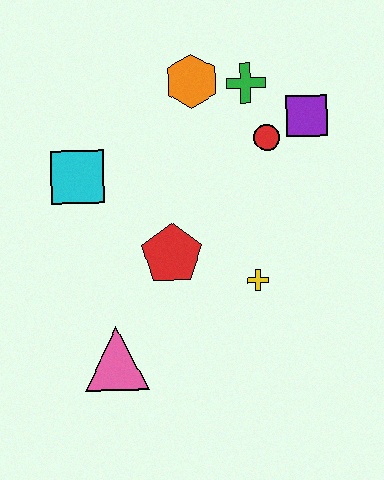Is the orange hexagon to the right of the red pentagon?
Yes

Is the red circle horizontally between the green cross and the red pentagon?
No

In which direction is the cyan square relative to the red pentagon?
The cyan square is to the left of the red pentagon.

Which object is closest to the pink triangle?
The red pentagon is closest to the pink triangle.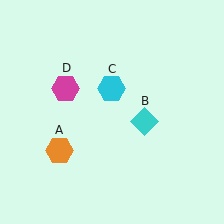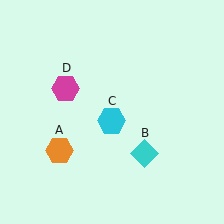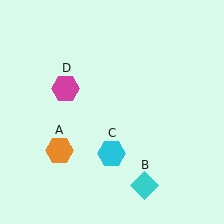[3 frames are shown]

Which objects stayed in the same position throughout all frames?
Orange hexagon (object A) and magenta hexagon (object D) remained stationary.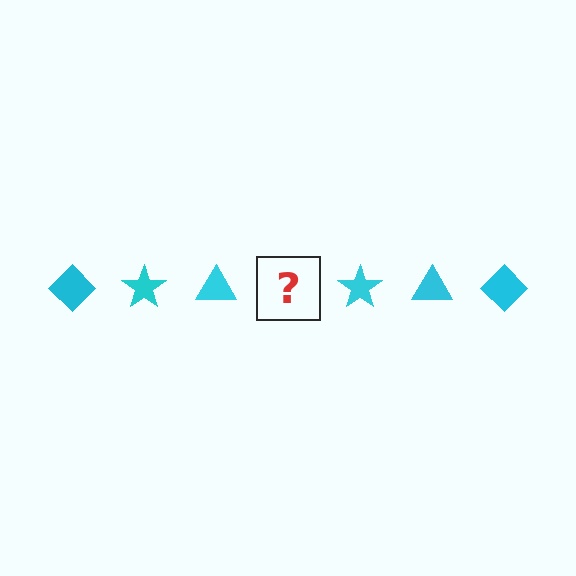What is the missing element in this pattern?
The missing element is a cyan diamond.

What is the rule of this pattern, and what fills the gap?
The rule is that the pattern cycles through diamond, star, triangle shapes in cyan. The gap should be filled with a cyan diamond.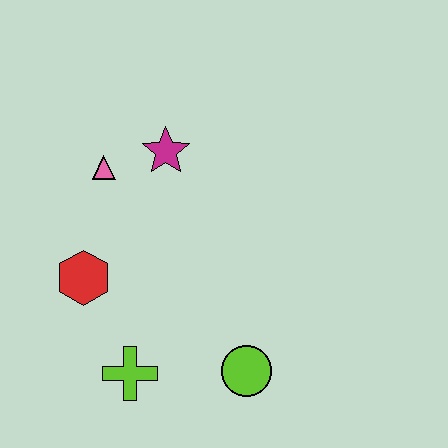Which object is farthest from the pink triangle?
The lime circle is farthest from the pink triangle.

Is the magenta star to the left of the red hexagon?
No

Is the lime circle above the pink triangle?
No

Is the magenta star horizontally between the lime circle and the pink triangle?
Yes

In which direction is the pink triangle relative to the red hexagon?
The pink triangle is above the red hexagon.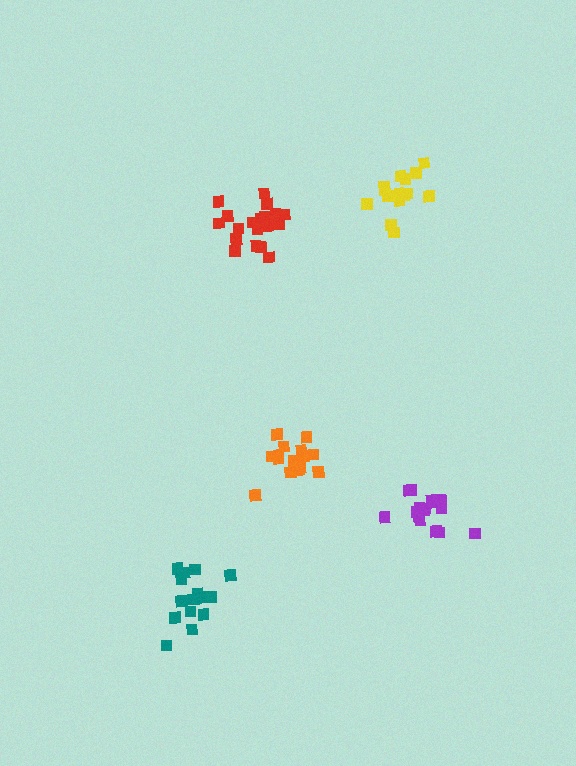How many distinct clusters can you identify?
There are 5 distinct clusters.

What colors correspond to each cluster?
The clusters are colored: purple, teal, red, yellow, orange.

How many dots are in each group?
Group 1: 17 dots, Group 2: 15 dots, Group 3: 20 dots, Group 4: 15 dots, Group 5: 18 dots (85 total).